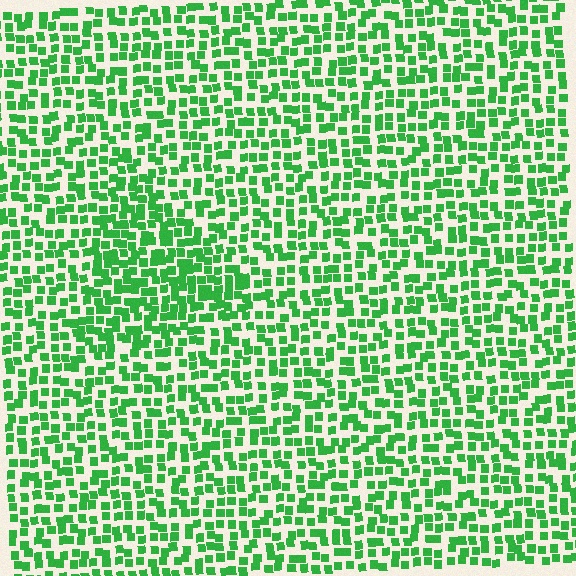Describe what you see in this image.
The image contains small green elements arranged at two different densities. A triangle-shaped region is visible where the elements are more densely packed than the surrounding area.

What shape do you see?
I see a triangle.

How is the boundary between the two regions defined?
The boundary is defined by a change in element density (approximately 1.5x ratio). All elements are the same color, size, and shape.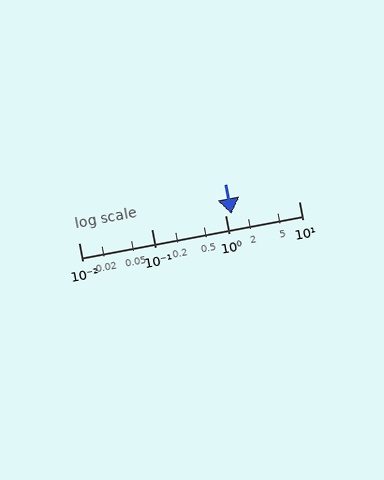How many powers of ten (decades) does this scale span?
The scale spans 3 decades, from 0.01 to 10.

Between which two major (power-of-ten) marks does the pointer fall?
The pointer is between 1 and 10.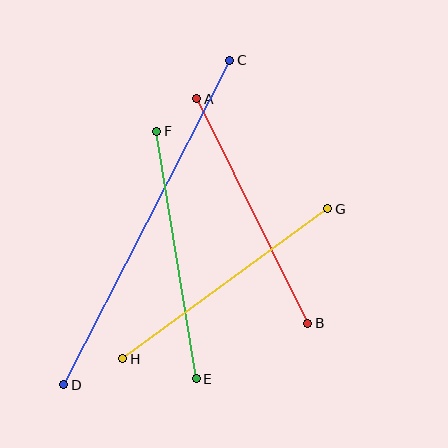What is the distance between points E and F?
The distance is approximately 251 pixels.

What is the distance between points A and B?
The distance is approximately 250 pixels.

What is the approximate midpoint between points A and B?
The midpoint is at approximately (252, 211) pixels.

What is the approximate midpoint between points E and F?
The midpoint is at approximately (177, 255) pixels.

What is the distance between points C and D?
The distance is approximately 365 pixels.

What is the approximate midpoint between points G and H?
The midpoint is at approximately (225, 284) pixels.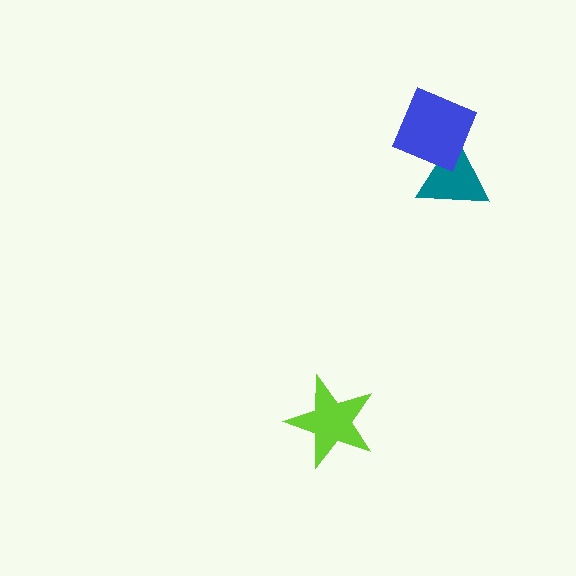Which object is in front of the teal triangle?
The blue diamond is in front of the teal triangle.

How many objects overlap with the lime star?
0 objects overlap with the lime star.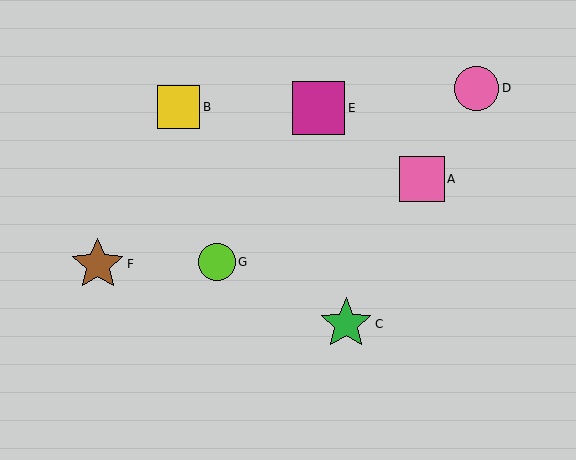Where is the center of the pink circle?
The center of the pink circle is at (477, 88).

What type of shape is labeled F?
Shape F is a brown star.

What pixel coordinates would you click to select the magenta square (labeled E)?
Click at (318, 108) to select the magenta square E.